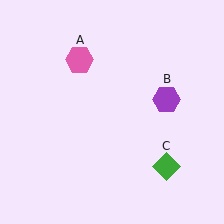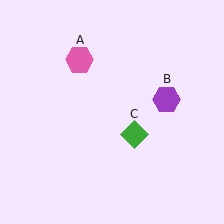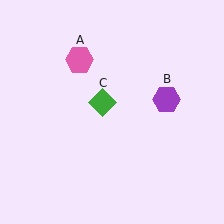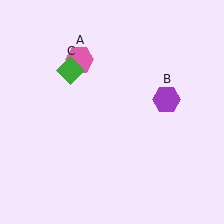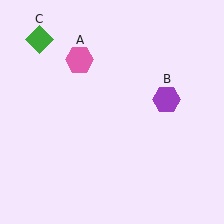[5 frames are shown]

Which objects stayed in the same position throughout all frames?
Pink hexagon (object A) and purple hexagon (object B) remained stationary.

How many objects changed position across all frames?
1 object changed position: green diamond (object C).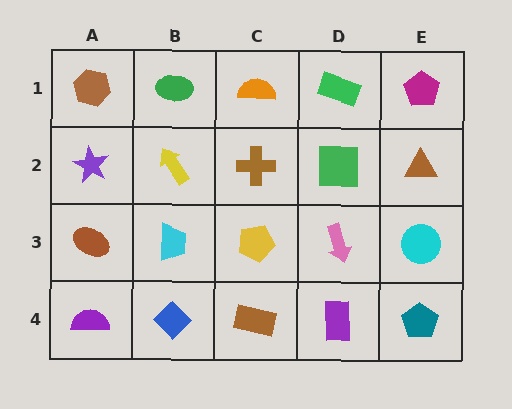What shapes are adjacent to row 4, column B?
A cyan trapezoid (row 3, column B), a purple semicircle (row 4, column A), a brown rectangle (row 4, column C).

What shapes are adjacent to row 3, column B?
A yellow arrow (row 2, column B), a blue diamond (row 4, column B), a brown ellipse (row 3, column A), a yellow pentagon (row 3, column C).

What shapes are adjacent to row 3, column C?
A brown cross (row 2, column C), a brown rectangle (row 4, column C), a cyan trapezoid (row 3, column B), a pink arrow (row 3, column D).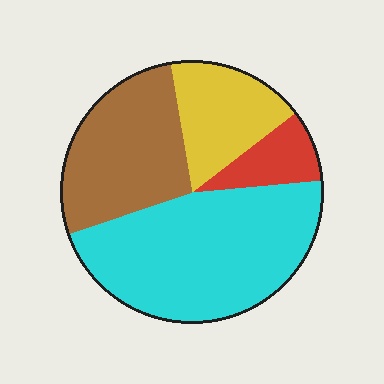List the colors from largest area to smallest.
From largest to smallest: cyan, brown, yellow, red.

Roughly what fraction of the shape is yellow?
Yellow takes up about one sixth (1/6) of the shape.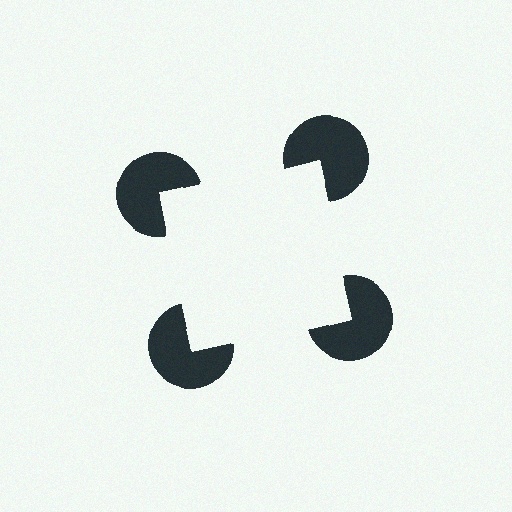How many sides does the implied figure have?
4 sides.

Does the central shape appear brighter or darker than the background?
It typically appears slightly brighter than the background, even though no actual brightness change is drawn.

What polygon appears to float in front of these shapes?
An illusory square — its edges are inferred from the aligned wedge cuts in the pac-man discs, not physically drawn.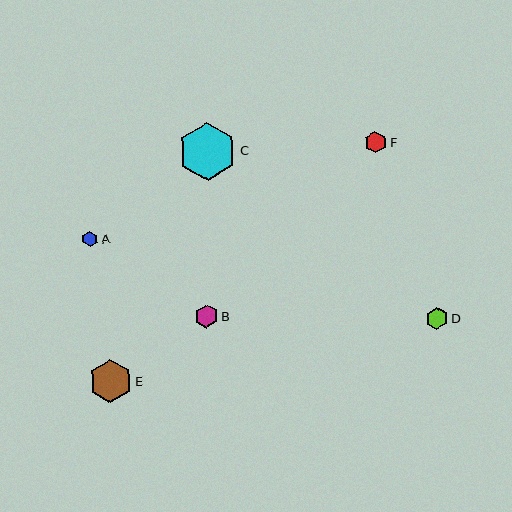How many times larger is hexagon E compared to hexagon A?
Hexagon E is approximately 2.7 times the size of hexagon A.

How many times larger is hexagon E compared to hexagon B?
Hexagon E is approximately 1.9 times the size of hexagon B.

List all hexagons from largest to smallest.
From largest to smallest: C, E, B, D, F, A.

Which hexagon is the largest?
Hexagon C is the largest with a size of approximately 58 pixels.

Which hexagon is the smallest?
Hexagon A is the smallest with a size of approximately 16 pixels.